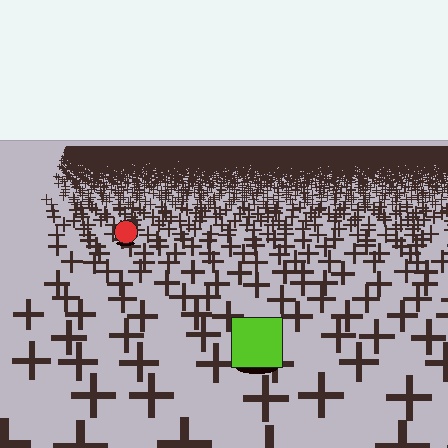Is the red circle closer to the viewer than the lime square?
No. The lime square is closer — you can tell from the texture gradient: the ground texture is coarser near it.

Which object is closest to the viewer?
The lime square is closest. The texture marks near it are larger and more spread out.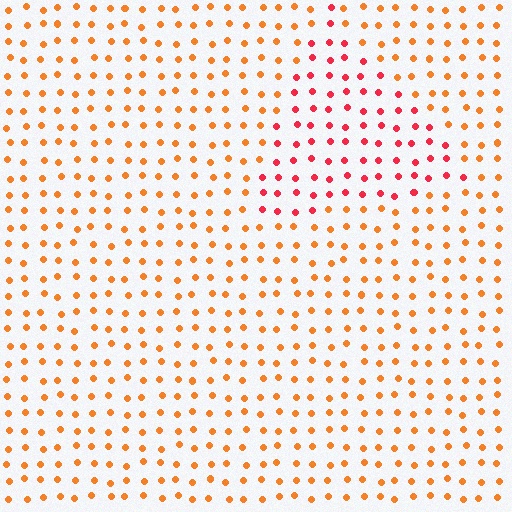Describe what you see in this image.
The image is filled with small orange elements in a uniform arrangement. A triangle-shaped region is visible where the elements are tinted to a slightly different hue, forming a subtle color boundary.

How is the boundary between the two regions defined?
The boundary is defined purely by a slight shift in hue (about 36 degrees). Spacing, size, and orientation are identical on both sides.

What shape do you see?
I see a triangle.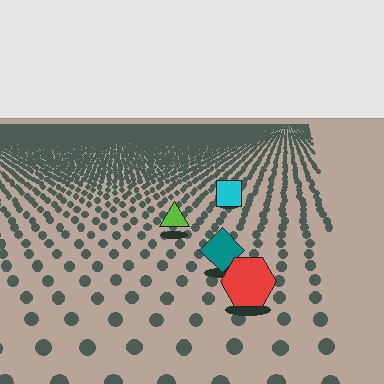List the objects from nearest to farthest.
From nearest to farthest: the red hexagon, the teal diamond, the lime triangle, the cyan square.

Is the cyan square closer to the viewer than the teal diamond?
No. The teal diamond is closer — you can tell from the texture gradient: the ground texture is coarser near it.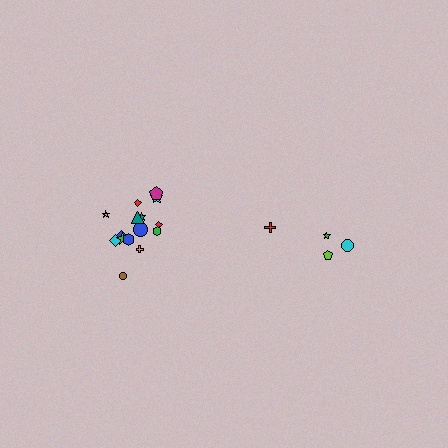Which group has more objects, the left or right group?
The left group.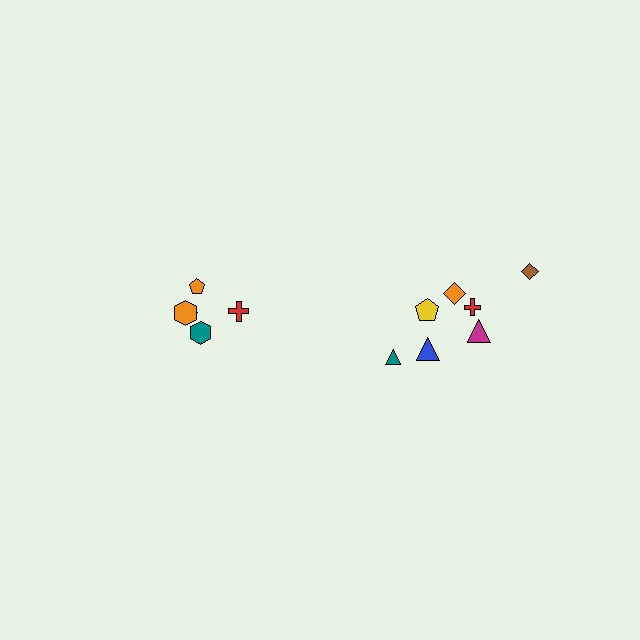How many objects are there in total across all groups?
There are 12 objects.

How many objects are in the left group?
There are 5 objects.